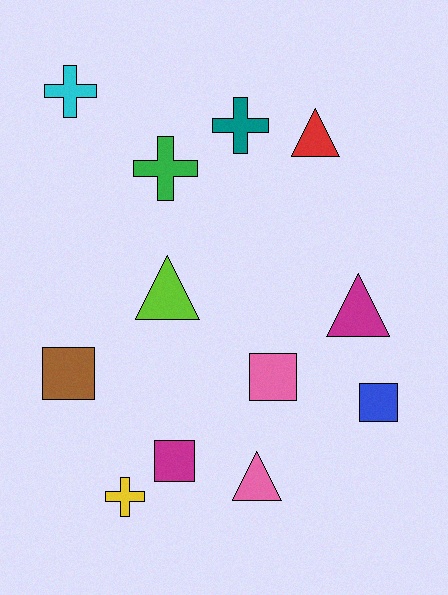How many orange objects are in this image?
There are no orange objects.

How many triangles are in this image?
There are 4 triangles.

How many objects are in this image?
There are 12 objects.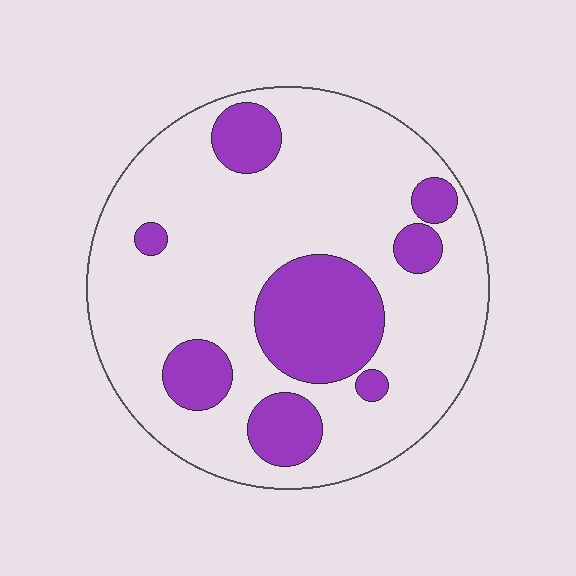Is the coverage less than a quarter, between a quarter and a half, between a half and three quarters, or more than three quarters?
Less than a quarter.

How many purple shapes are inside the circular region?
8.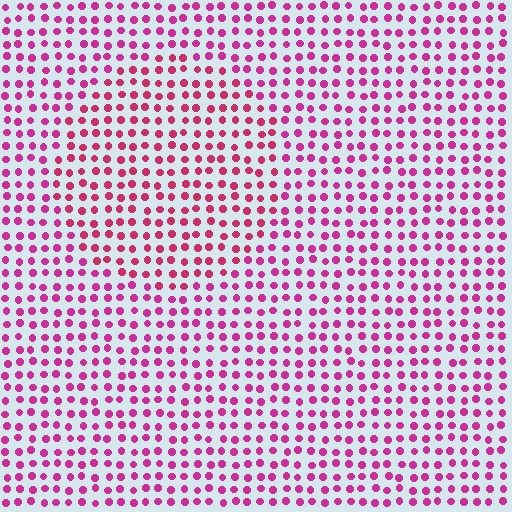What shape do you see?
I see a circle.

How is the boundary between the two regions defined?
The boundary is defined purely by a slight shift in hue (about 20 degrees). Spacing, size, and orientation are identical on both sides.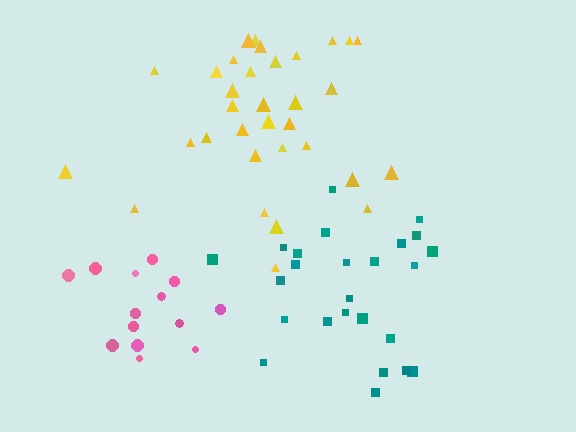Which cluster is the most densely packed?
Pink.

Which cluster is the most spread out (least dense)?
Yellow.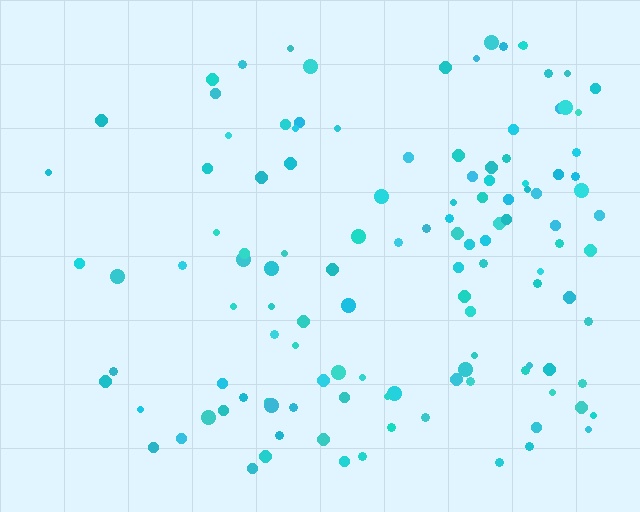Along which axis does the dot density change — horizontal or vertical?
Horizontal.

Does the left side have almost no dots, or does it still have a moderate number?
Still a moderate number, just noticeably fewer than the right.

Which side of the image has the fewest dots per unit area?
The left.